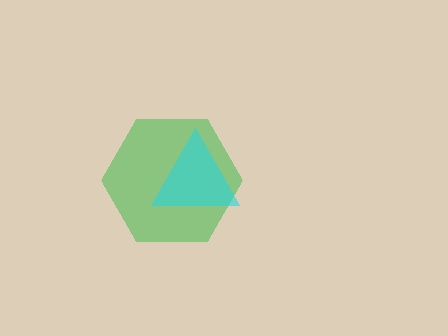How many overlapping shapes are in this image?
There are 2 overlapping shapes in the image.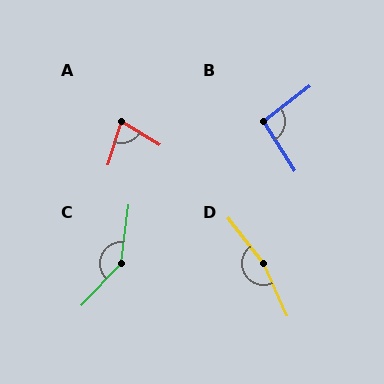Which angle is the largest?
D, at approximately 166 degrees.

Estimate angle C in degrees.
Approximately 143 degrees.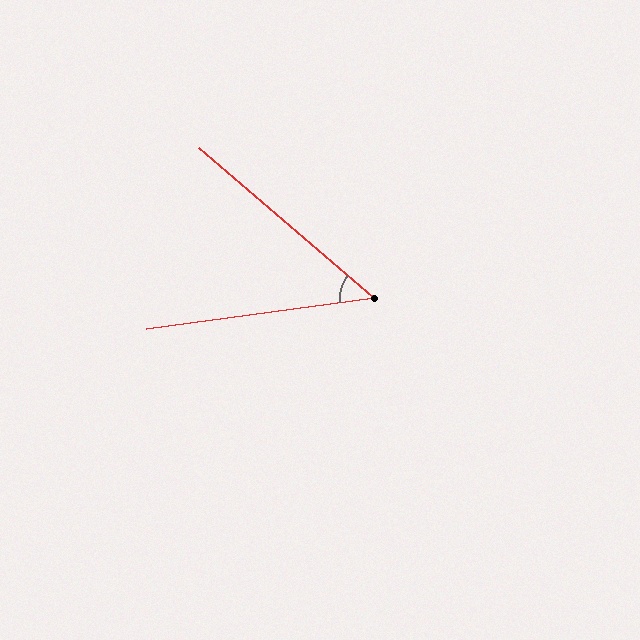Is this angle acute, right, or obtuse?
It is acute.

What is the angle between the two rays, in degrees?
Approximately 48 degrees.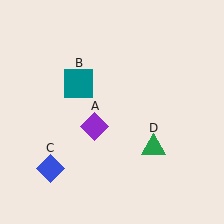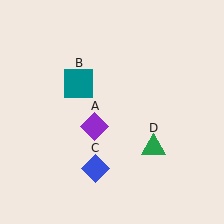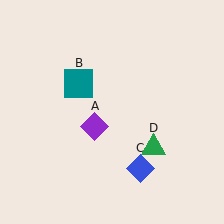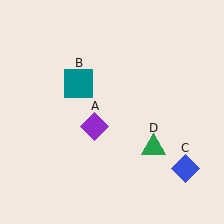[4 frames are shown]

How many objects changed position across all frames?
1 object changed position: blue diamond (object C).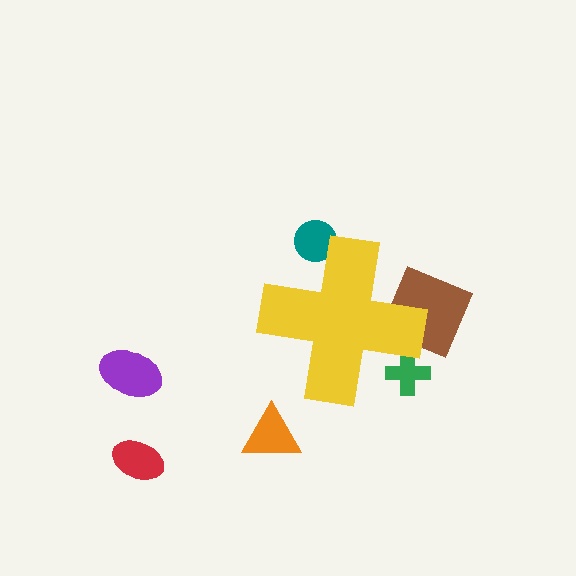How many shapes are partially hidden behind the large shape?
3 shapes are partially hidden.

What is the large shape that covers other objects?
A yellow cross.